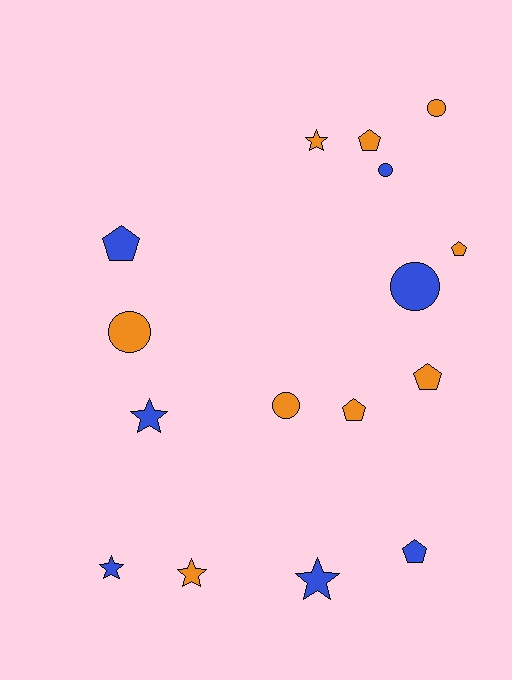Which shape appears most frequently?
Pentagon, with 6 objects.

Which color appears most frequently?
Orange, with 9 objects.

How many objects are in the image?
There are 16 objects.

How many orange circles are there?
There are 3 orange circles.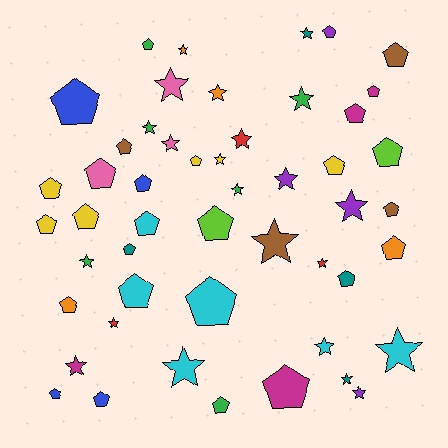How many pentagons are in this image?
There are 28 pentagons.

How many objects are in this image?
There are 50 objects.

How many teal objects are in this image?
There are 4 teal objects.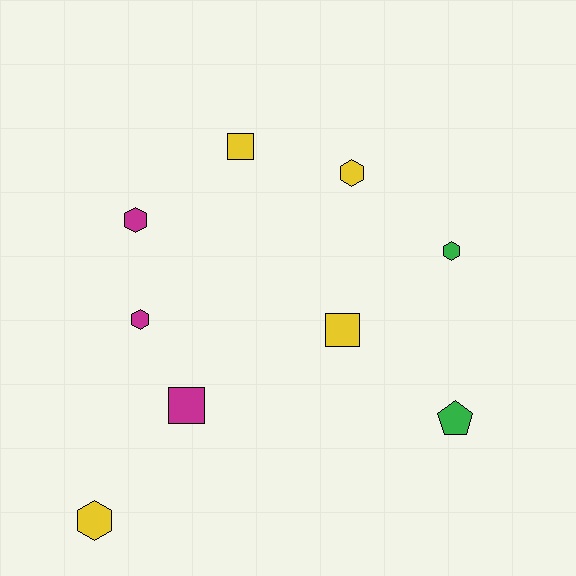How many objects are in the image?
There are 9 objects.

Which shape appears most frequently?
Hexagon, with 5 objects.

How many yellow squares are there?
There are 2 yellow squares.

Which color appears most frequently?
Yellow, with 4 objects.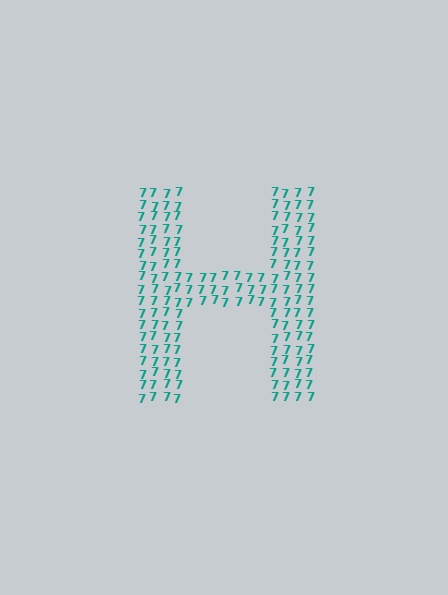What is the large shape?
The large shape is the letter H.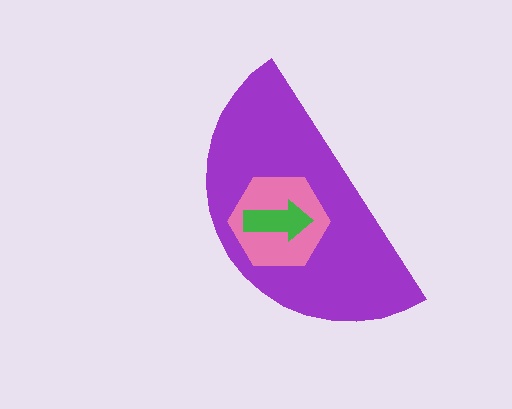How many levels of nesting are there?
3.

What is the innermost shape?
The green arrow.